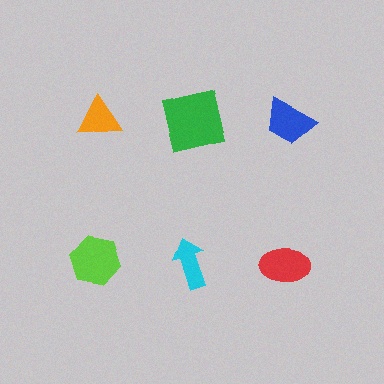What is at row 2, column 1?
A lime hexagon.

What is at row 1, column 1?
An orange triangle.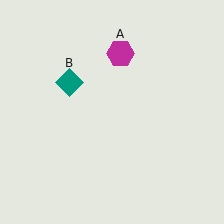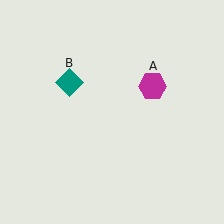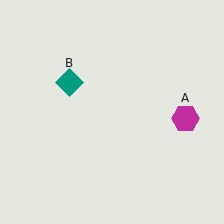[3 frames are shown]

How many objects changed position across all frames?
1 object changed position: magenta hexagon (object A).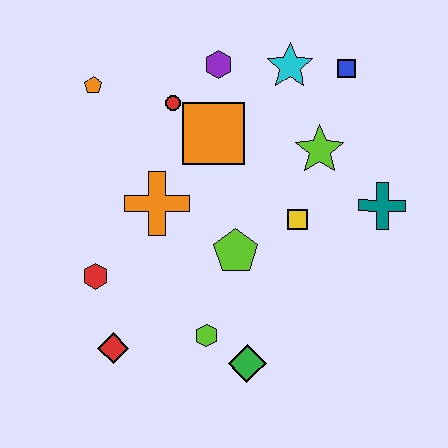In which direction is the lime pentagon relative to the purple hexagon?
The lime pentagon is below the purple hexagon.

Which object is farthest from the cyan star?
The red diamond is farthest from the cyan star.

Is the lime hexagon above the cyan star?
No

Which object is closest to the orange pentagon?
The red circle is closest to the orange pentagon.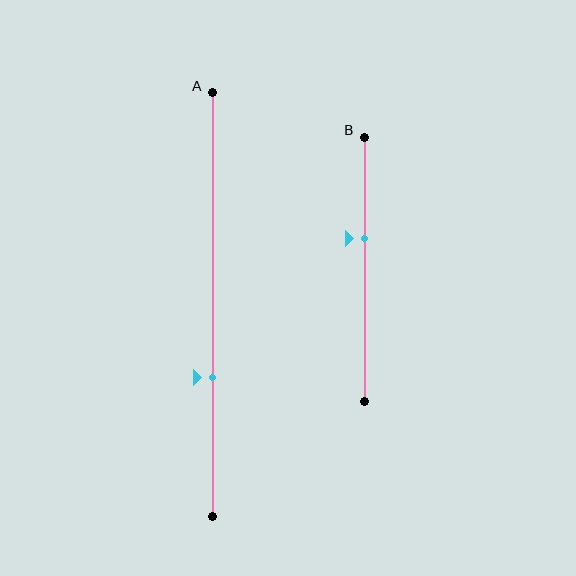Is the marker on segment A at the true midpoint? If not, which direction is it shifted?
No, the marker on segment A is shifted downward by about 17% of the segment length.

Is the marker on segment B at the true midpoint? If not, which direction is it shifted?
No, the marker on segment B is shifted upward by about 12% of the segment length.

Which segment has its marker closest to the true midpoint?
Segment B has its marker closest to the true midpoint.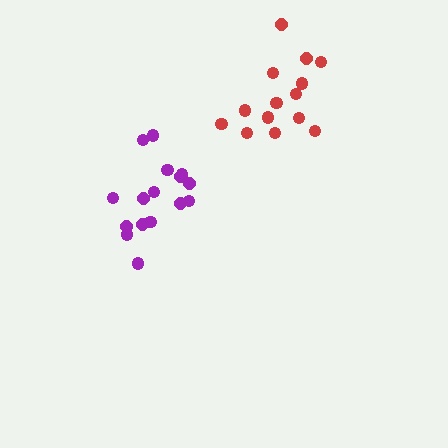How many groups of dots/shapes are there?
There are 2 groups.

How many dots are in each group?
Group 1: 14 dots, Group 2: 16 dots (30 total).